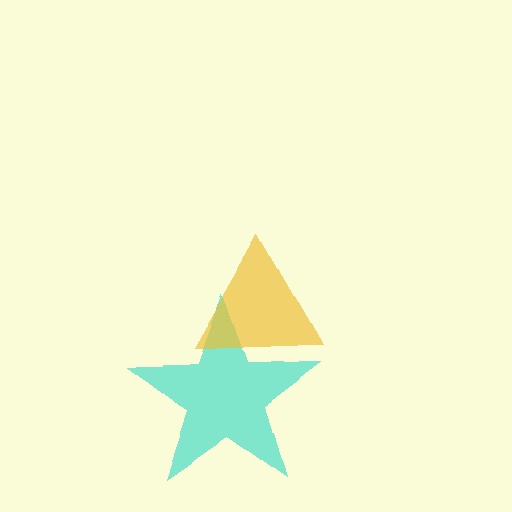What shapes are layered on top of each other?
The layered shapes are: a cyan star, a yellow triangle.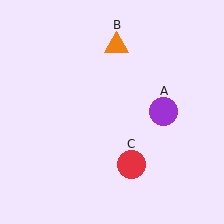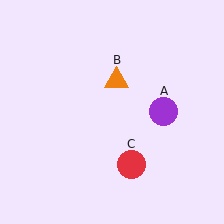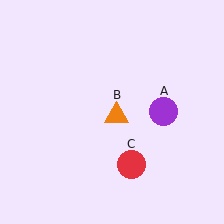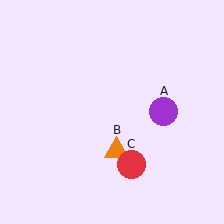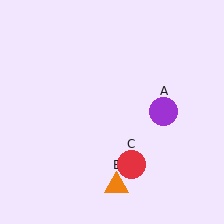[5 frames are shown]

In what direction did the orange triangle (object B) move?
The orange triangle (object B) moved down.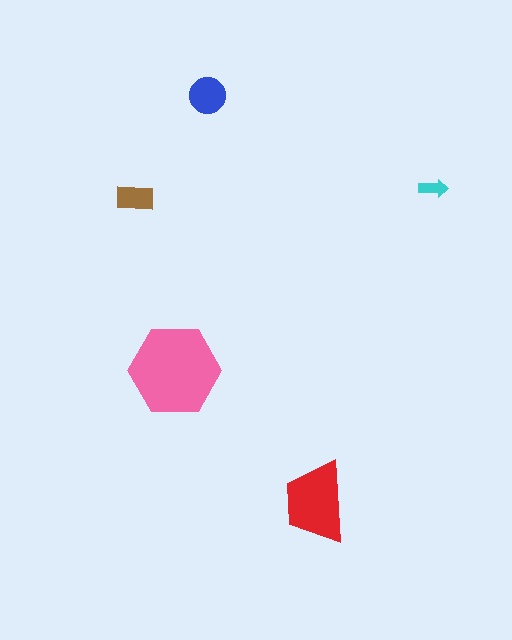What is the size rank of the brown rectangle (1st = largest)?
4th.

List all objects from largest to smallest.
The pink hexagon, the red trapezoid, the blue circle, the brown rectangle, the cyan arrow.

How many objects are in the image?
There are 5 objects in the image.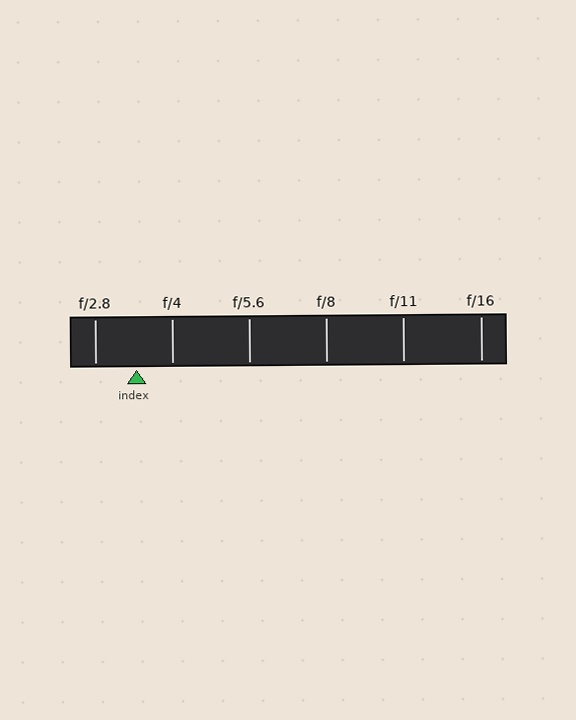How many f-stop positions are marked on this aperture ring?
There are 6 f-stop positions marked.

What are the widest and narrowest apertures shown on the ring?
The widest aperture shown is f/2.8 and the narrowest is f/16.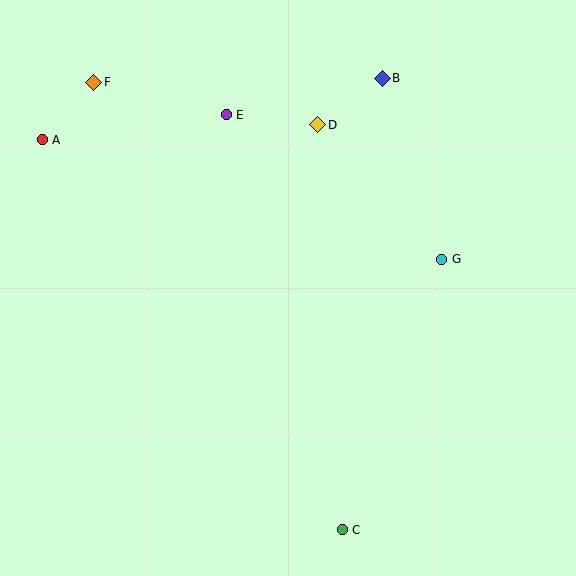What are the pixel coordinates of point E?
Point E is at (226, 115).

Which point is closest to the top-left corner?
Point F is closest to the top-left corner.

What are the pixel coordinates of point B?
Point B is at (382, 78).